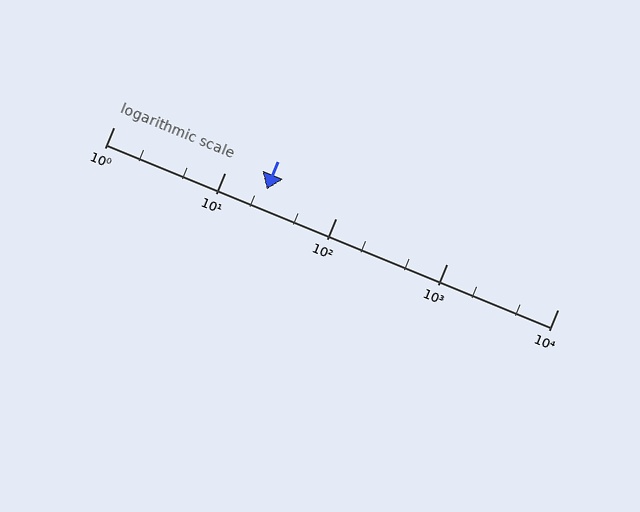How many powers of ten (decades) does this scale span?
The scale spans 4 decades, from 1 to 10000.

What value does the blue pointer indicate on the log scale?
The pointer indicates approximately 24.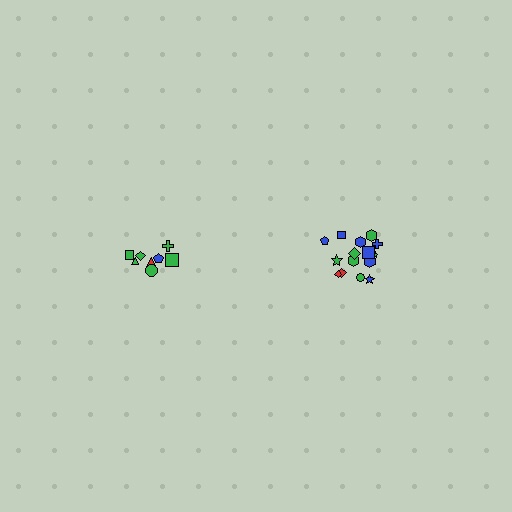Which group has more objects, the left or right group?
The right group.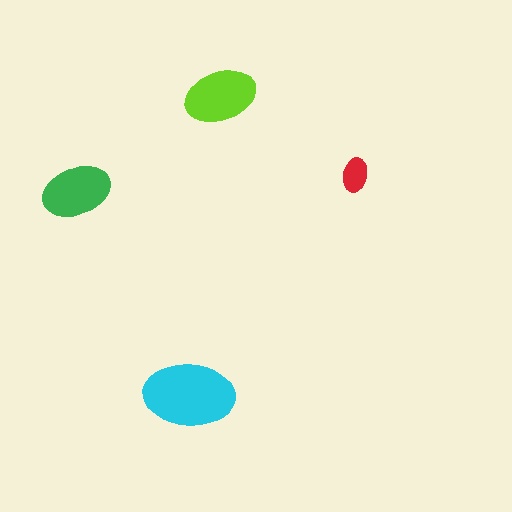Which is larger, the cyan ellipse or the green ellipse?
The cyan one.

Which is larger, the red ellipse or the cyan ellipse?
The cyan one.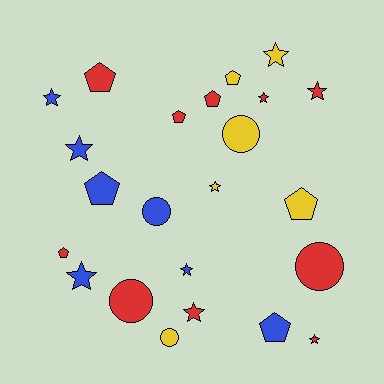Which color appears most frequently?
Red, with 10 objects.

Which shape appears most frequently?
Star, with 10 objects.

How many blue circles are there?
There is 1 blue circle.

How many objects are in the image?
There are 23 objects.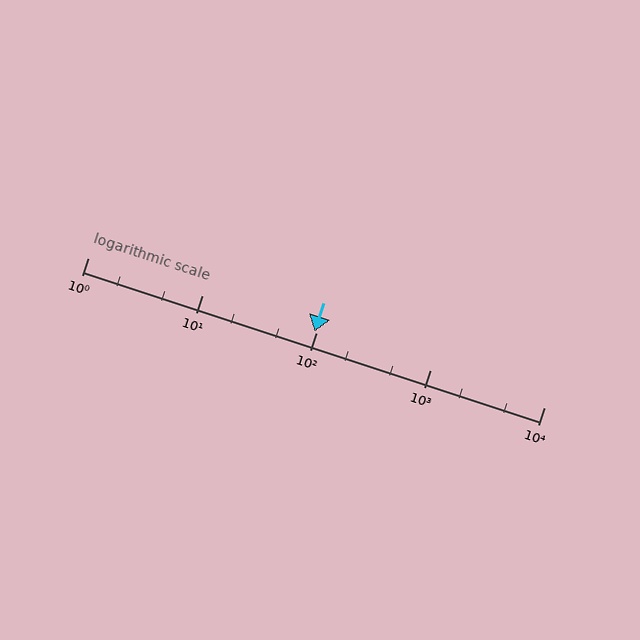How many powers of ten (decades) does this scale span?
The scale spans 4 decades, from 1 to 10000.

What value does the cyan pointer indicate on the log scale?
The pointer indicates approximately 98.